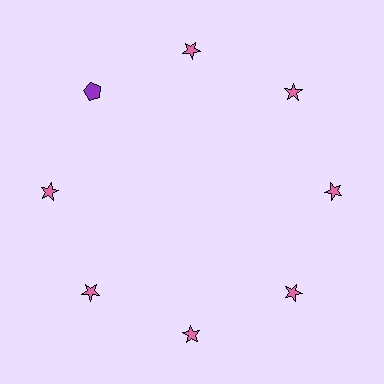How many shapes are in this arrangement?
There are 8 shapes arranged in a ring pattern.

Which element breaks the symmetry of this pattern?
The purple pentagon at roughly the 10 o'clock position breaks the symmetry. All other shapes are pink stars.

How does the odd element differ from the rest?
It differs in both color (purple instead of pink) and shape (pentagon instead of star).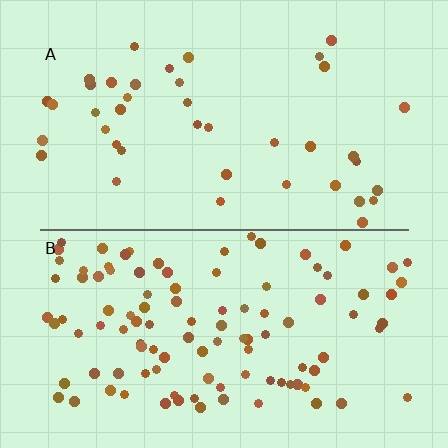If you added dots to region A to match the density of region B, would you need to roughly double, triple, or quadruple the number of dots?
Approximately triple.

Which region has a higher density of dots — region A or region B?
B (the bottom).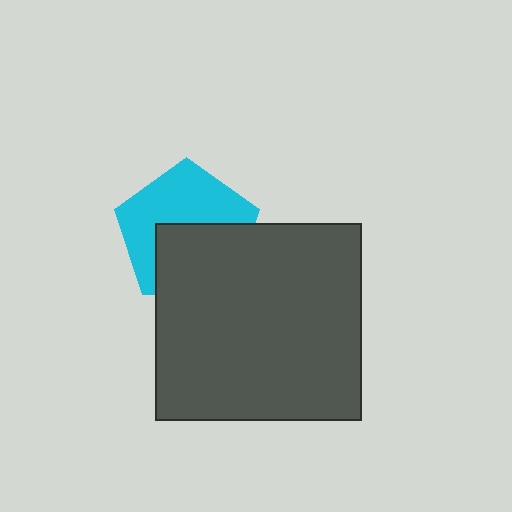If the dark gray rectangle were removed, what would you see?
You would see the complete cyan pentagon.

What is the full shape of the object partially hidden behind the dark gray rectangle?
The partially hidden object is a cyan pentagon.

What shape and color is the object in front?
The object in front is a dark gray rectangle.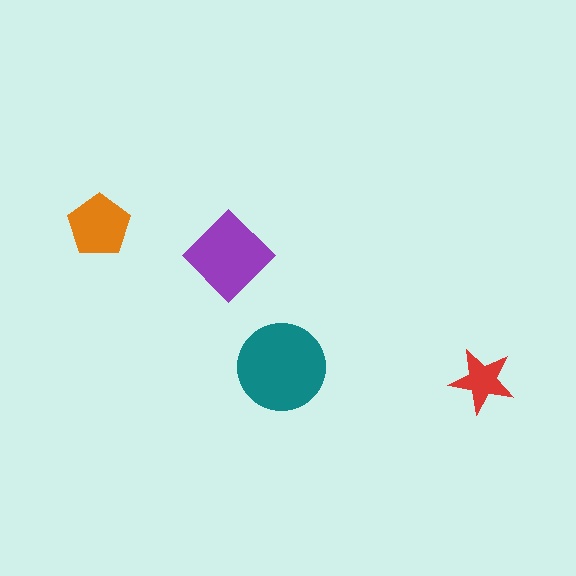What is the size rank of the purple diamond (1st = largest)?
2nd.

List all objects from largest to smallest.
The teal circle, the purple diamond, the orange pentagon, the red star.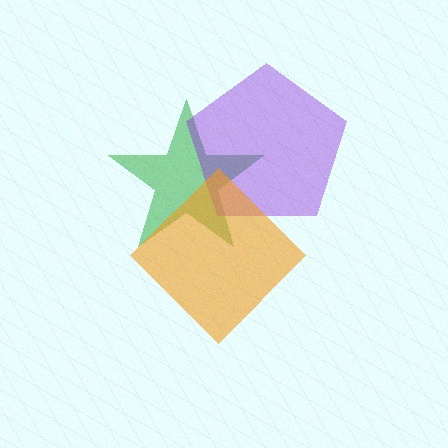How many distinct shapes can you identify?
There are 3 distinct shapes: a green star, a purple pentagon, an orange diamond.